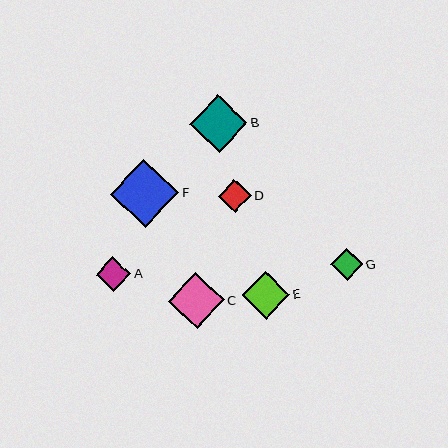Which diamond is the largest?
Diamond F is the largest with a size of approximately 68 pixels.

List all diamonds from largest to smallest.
From largest to smallest: F, B, C, E, A, D, G.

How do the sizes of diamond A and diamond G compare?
Diamond A and diamond G are approximately the same size.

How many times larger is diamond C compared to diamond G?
Diamond C is approximately 1.8 times the size of diamond G.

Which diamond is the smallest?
Diamond G is the smallest with a size of approximately 32 pixels.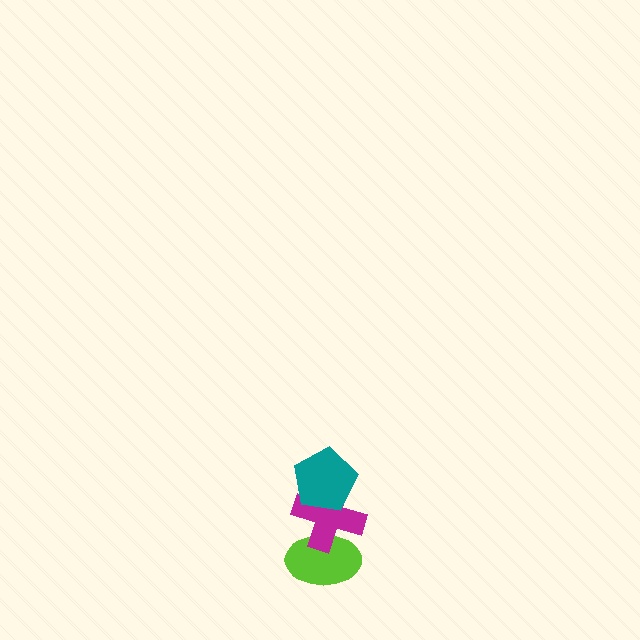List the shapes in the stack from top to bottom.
From top to bottom: the teal pentagon, the magenta cross, the lime ellipse.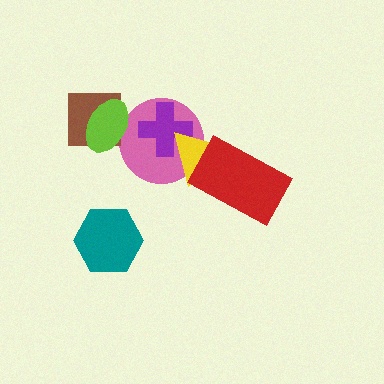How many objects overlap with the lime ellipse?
2 objects overlap with the lime ellipse.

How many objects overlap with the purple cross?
2 objects overlap with the purple cross.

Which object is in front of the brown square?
The lime ellipse is in front of the brown square.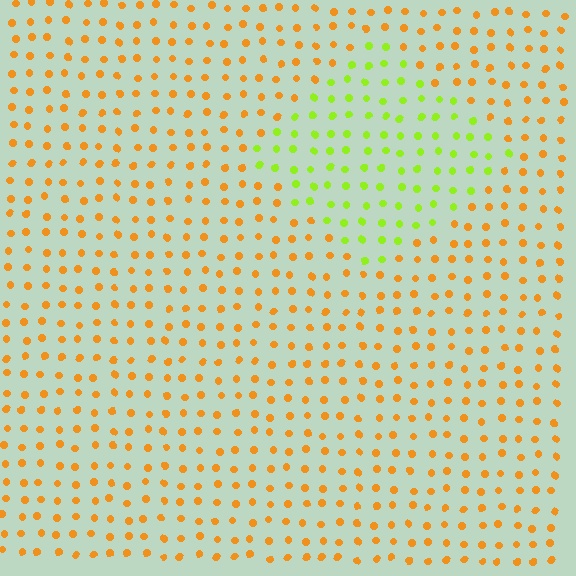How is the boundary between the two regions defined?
The boundary is defined purely by a slight shift in hue (about 55 degrees). Spacing, size, and orientation are identical on both sides.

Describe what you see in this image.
The image is filled with small orange elements in a uniform arrangement. A diamond-shaped region is visible where the elements are tinted to a slightly different hue, forming a subtle color boundary.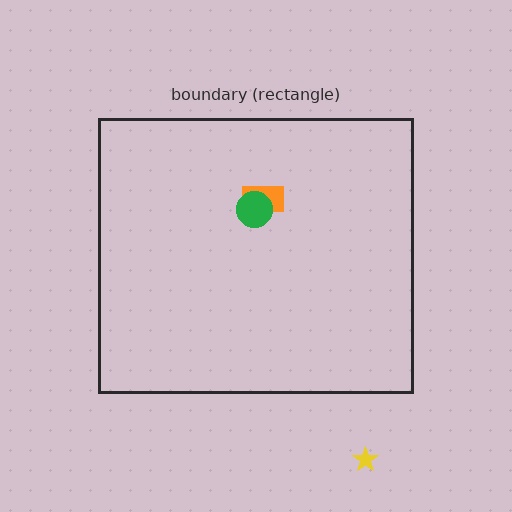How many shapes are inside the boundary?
2 inside, 1 outside.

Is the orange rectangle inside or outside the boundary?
Inside.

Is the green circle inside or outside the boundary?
Inside.